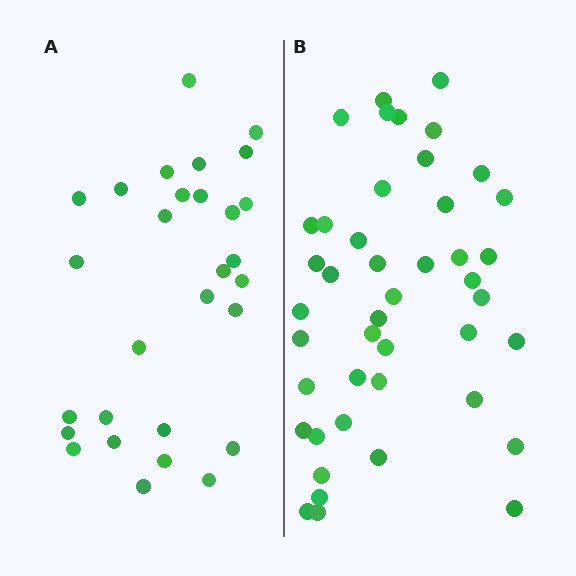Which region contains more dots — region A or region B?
Region B (the right region) has more dots.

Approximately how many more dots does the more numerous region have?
Region B has approximately 15 more dots than region A.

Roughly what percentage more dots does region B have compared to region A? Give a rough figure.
About 50% more.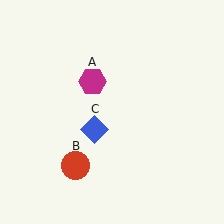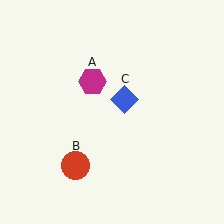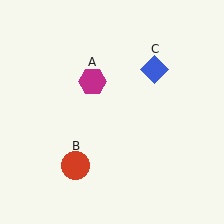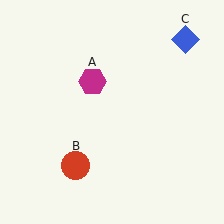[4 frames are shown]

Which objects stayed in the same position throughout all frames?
Magenta hexagon (object A) and red circle (object B) remained stationary.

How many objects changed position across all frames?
1 object changed position: blue diamond (object C).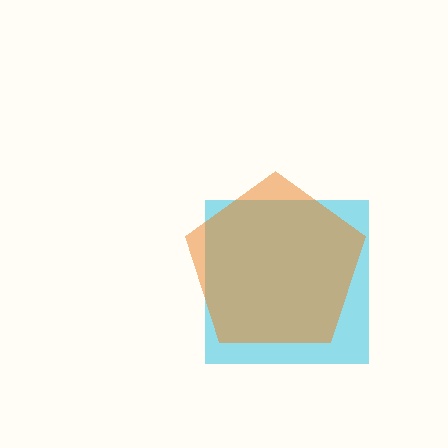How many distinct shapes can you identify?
There are 2 distinct shapes: a cyan square, an orange pentagon.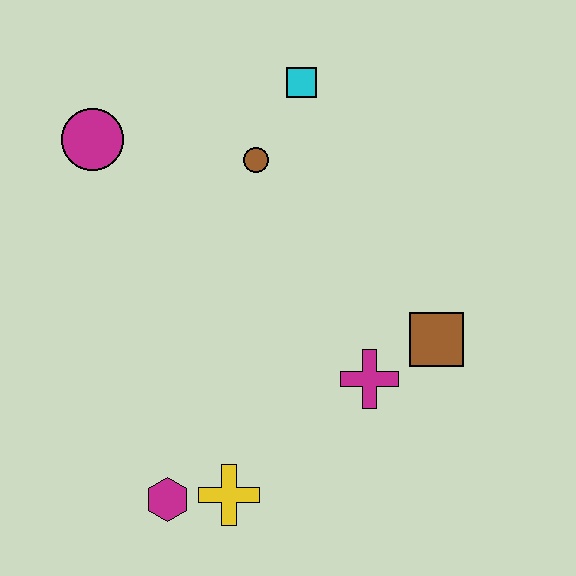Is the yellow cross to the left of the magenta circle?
No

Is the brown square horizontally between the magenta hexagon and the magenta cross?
No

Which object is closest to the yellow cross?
The magenta hexagon is closest to the yellow cross.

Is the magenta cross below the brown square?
Yes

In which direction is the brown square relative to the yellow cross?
The brown square is to the right of the yellow cross.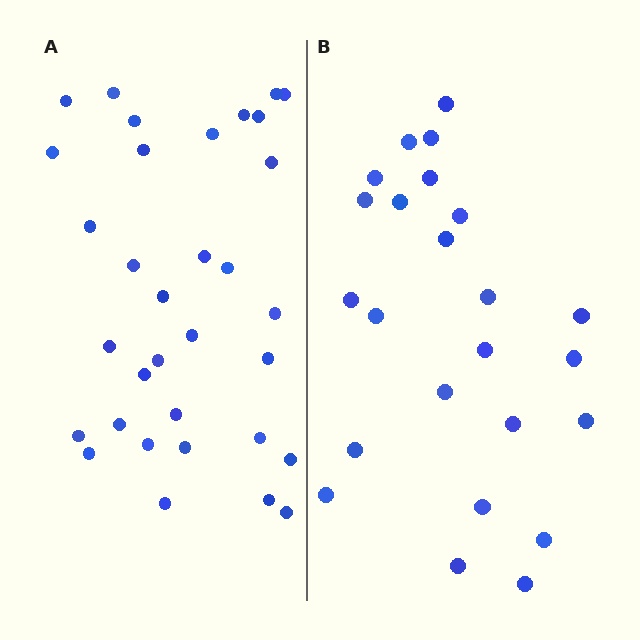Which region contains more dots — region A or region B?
Region A (the left region) has more dots.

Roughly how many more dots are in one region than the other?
Region A has roughly 8 or so more dots than region B.